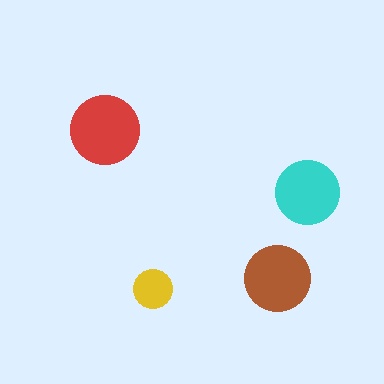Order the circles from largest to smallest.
the red one, the brown one, the cyan one, the yellow one.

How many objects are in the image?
There are 4 objects in the image.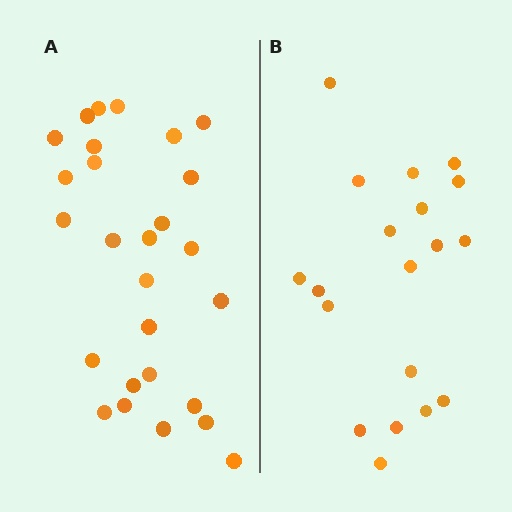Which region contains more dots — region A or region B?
Region A (the left region) has more dots.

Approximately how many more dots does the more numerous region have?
Region A has roughly 8 or so more dots than region B.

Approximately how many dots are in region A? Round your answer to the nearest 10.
About 30 dots. (The exact count is 27, which rounds to 30.)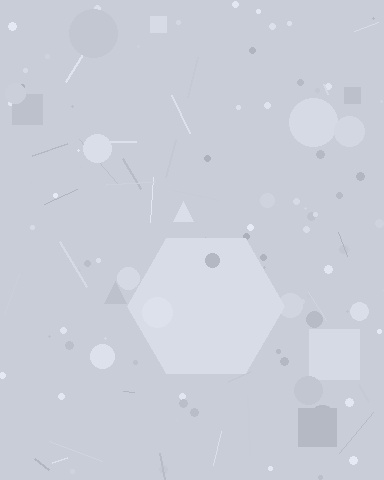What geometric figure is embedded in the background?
A hexagon is embedded in the background.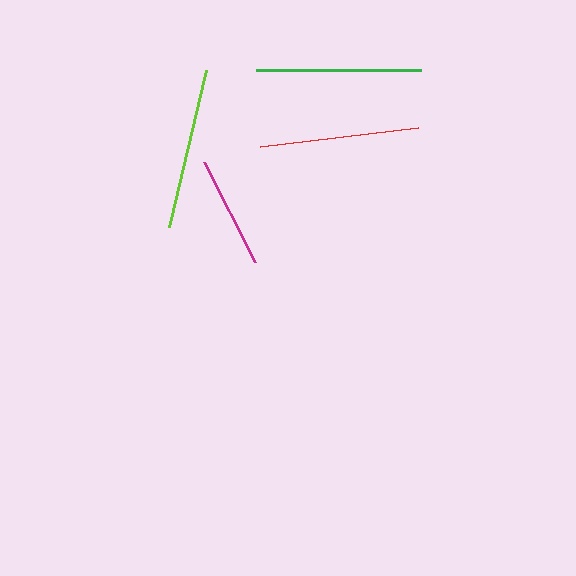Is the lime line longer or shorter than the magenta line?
The lime line is longer than the magenta line.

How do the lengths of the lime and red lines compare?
The lime and red lines are approximately the same length.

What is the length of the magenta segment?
The magenta segment is approximately 112 pixels long.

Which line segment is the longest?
The green line is the longest at approximately 165 pixels.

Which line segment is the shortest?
The magenta line is the shortest at approximately 112 pixels.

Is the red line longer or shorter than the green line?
The green line is longer than the red line.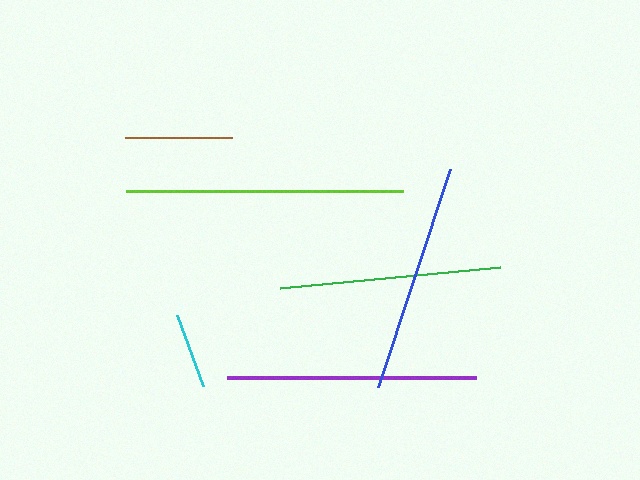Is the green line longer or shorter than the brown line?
The green line is longer than the brown line.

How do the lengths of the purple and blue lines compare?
The purple and blue lines are approximately the same length.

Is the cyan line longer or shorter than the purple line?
The purple line is longer than the cyan line.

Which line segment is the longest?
The lime line is the longest at approximately 278 pixels.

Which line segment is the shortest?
The cyan line is the shortest at approximately 76 pixels.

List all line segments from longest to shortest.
From longest to shortest: lime, purple, blue, green, brown, cyan.